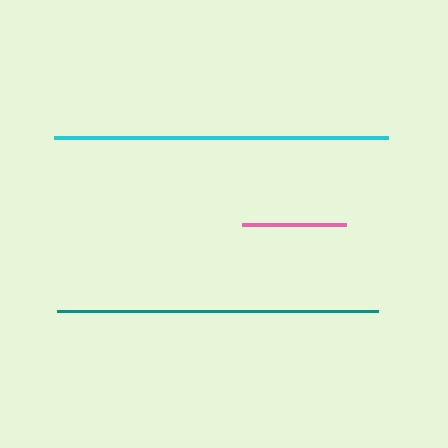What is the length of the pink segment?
The pink segment is approximately 105 pixels long.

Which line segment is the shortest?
The pink line is the shortest at approximately 105 pixels.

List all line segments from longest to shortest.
From longest to shortest: cyan, teal, pink.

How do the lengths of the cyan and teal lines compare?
The cyan and teal lines are approximately the same length.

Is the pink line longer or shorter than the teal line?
The teal line is longer than the pink line.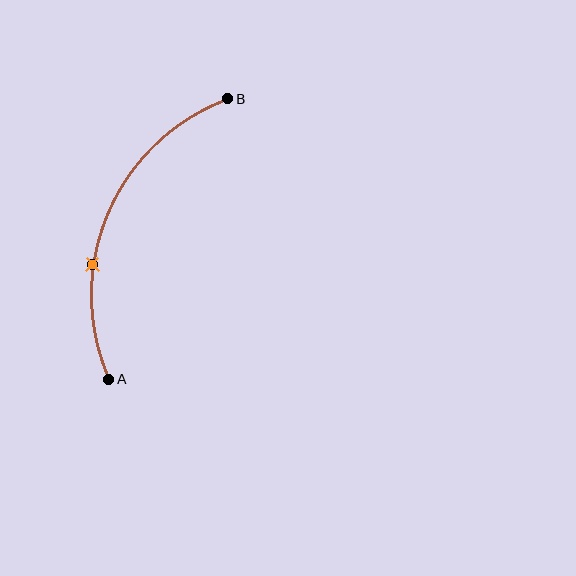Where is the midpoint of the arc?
The arc midpoint is the point on the curve farthest from the straight line joining A and B. It sits to the left of that line.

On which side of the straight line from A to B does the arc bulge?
The arc bulges to the left of the straight line connecting A and B.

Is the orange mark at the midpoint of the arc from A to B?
No. The orange mark lies on the arc but is closer to endpoint A. The arc midpoint would be at the point on the curve equidistant along the arc from both A and B.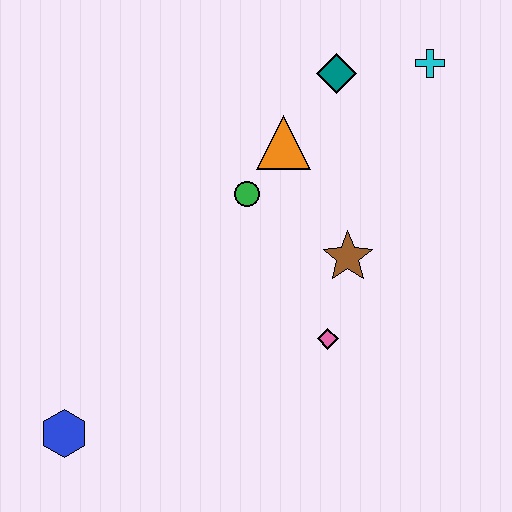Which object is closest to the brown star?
The pink diamond is closest to the brown star.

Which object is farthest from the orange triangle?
The blue hexagon is farthest from the orange triangle.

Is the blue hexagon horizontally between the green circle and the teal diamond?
No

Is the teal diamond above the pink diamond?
Yes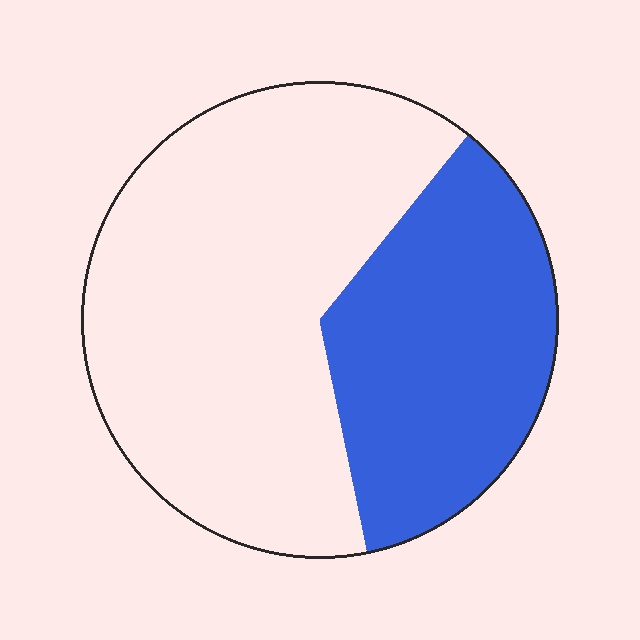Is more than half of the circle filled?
No.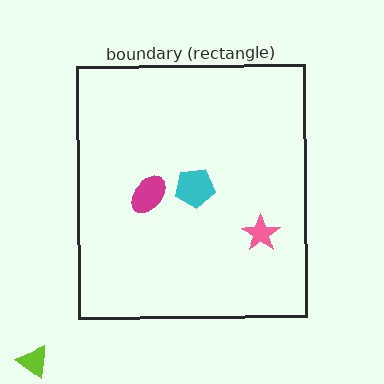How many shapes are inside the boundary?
3 inside, 1 outside.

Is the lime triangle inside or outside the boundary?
Outside.